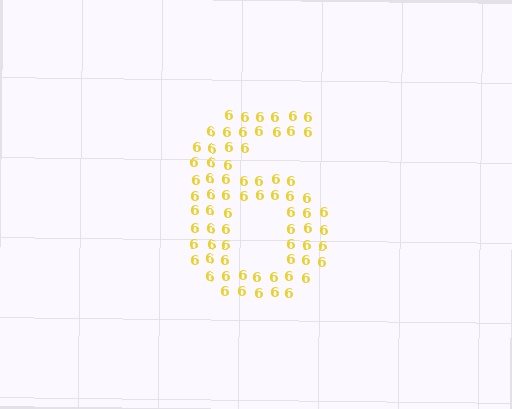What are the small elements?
The small elements are digit 6's.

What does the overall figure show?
The overall figure shows the digit 6.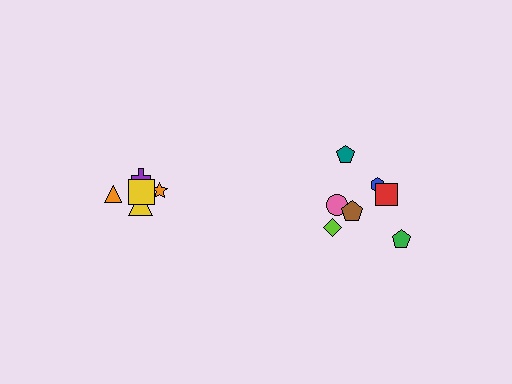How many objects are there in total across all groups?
There are 12 objects.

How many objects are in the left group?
There are 5 objects.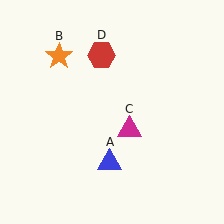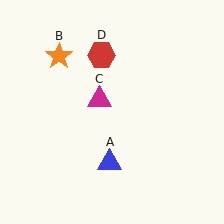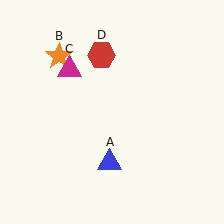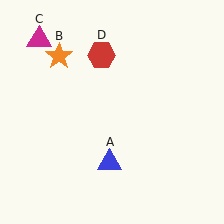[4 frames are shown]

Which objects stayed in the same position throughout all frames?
Blue triangle (object A) and orange star (object B) and red hexagon (object D) remained stationary.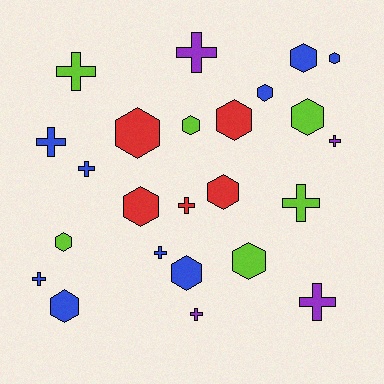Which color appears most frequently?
Blue, with 9 objects.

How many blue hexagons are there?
There are 5 blue hexagons.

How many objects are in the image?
There are 24 objects.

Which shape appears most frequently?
Hexagon, with 13 objects.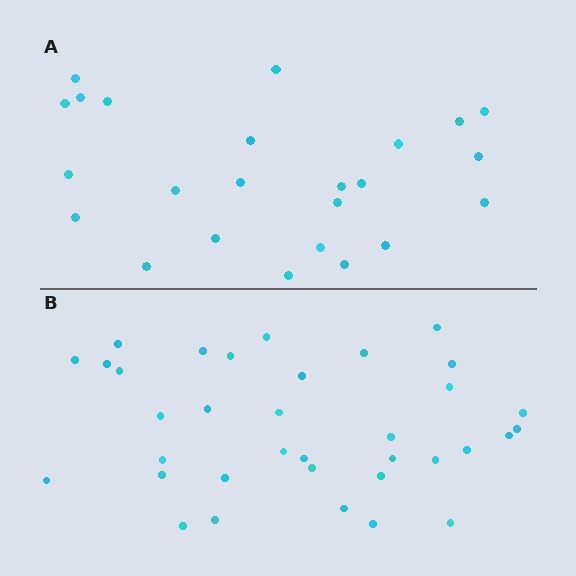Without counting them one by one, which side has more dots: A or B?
Region B (the bottom region) has more dots.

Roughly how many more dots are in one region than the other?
Region B has roughly 12 or so more dots than region A.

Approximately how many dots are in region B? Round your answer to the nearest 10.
About 40 dots. (The exact count is 35, which rounds to 40.)